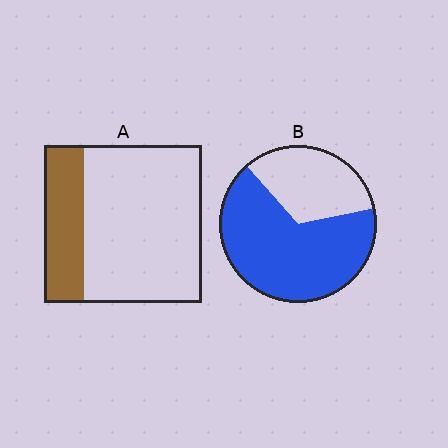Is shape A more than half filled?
No.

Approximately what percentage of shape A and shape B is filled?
A is approximately 25% and B is approximately 65%.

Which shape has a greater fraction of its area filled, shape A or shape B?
Shape B.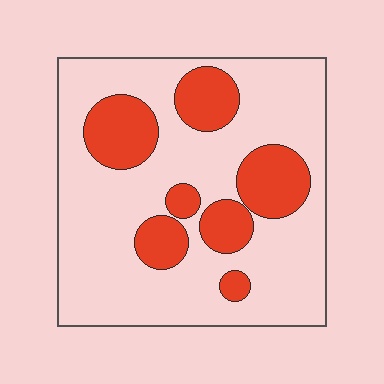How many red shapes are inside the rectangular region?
7.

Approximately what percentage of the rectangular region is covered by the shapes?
Approximately 25%.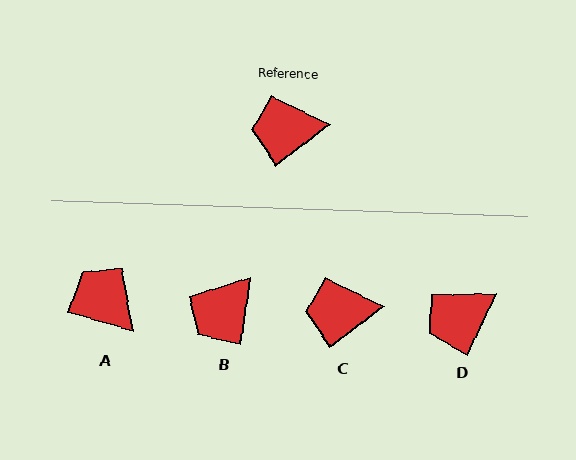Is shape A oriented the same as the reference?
No, it is off by about 53 degrees.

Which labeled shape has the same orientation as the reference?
C.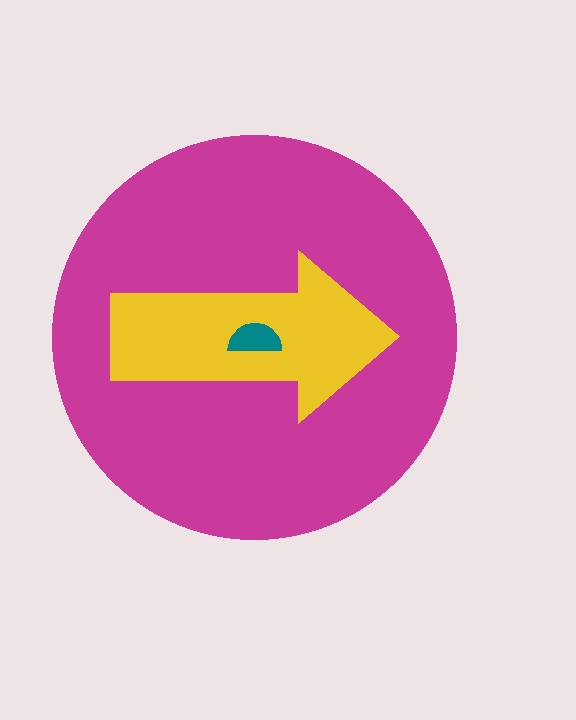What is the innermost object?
The teal semicircle.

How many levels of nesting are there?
3.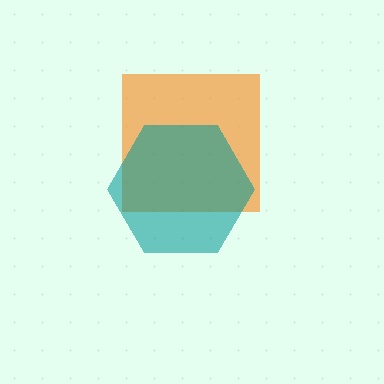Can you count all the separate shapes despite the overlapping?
Yes, there are 2 separate shapes.